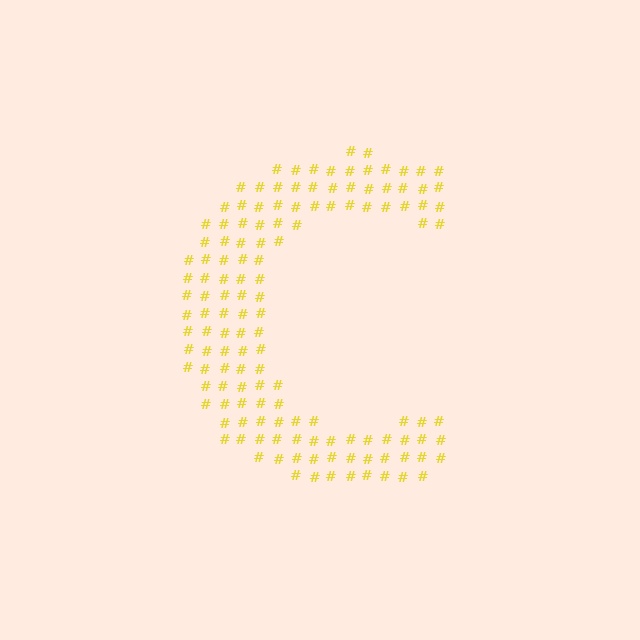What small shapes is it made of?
It is made of small hash symbols.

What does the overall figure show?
The overall figure shows the letter C.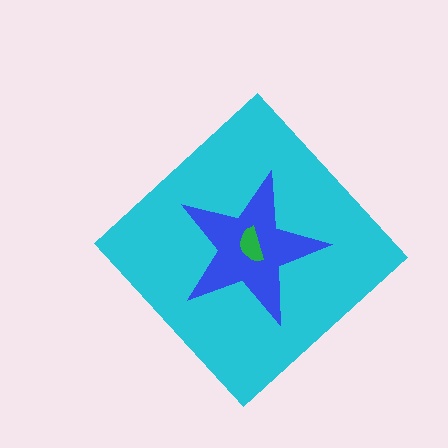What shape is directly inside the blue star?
The green semicircle.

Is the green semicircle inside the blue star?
Yes.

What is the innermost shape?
The green semicircle.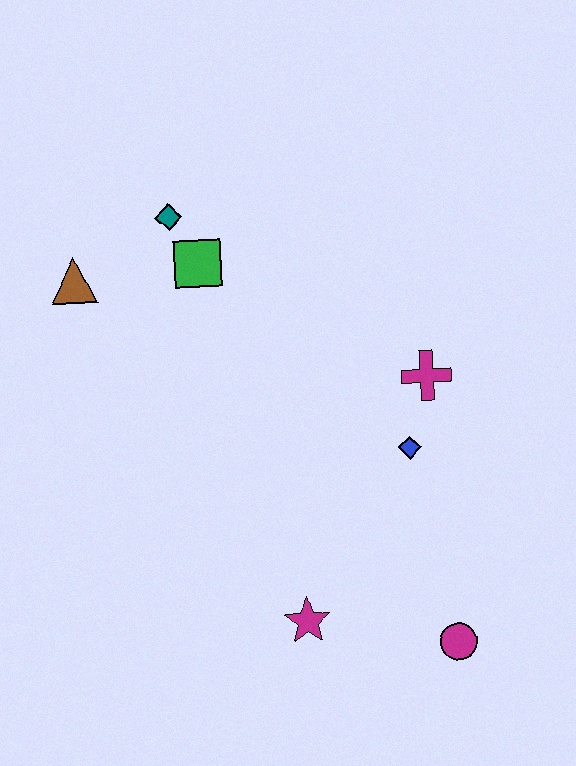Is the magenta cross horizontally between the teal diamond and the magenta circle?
Yes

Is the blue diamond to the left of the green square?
No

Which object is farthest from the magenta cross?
The brown triangle is farthest from the magenta cross.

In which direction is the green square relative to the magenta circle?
The green square is above the magenta circle.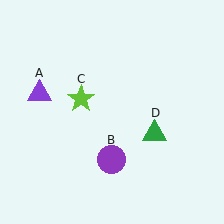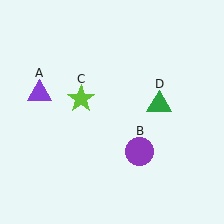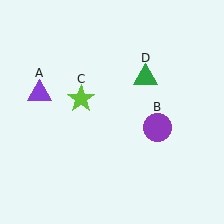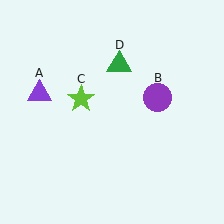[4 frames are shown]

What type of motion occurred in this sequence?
The purple circle (object B), green triangle (object D) rotated counterclockwise around the center of the scene.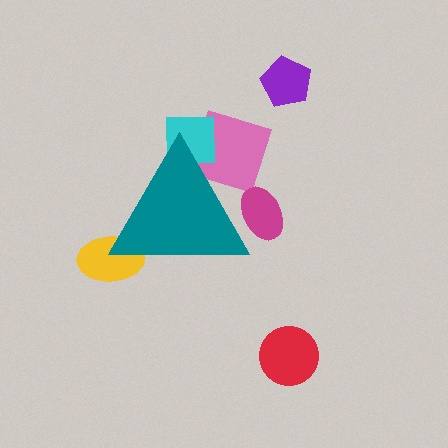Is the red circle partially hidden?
No, the red circle is fully visible.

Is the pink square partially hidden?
Yes, the pink square is partially hidden behind the teal triangle.